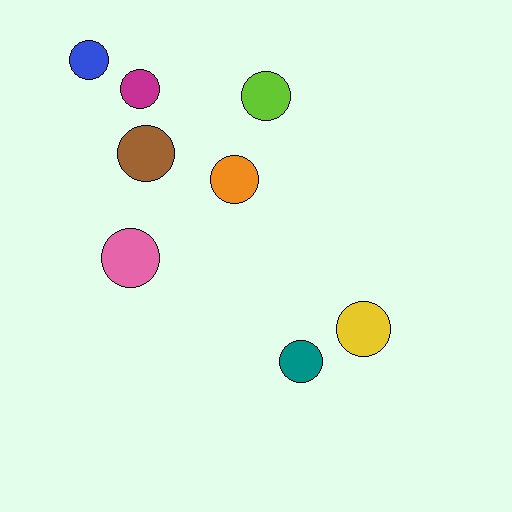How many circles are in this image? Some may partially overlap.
There are 8 circles.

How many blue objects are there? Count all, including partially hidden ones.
There is 1 blue object.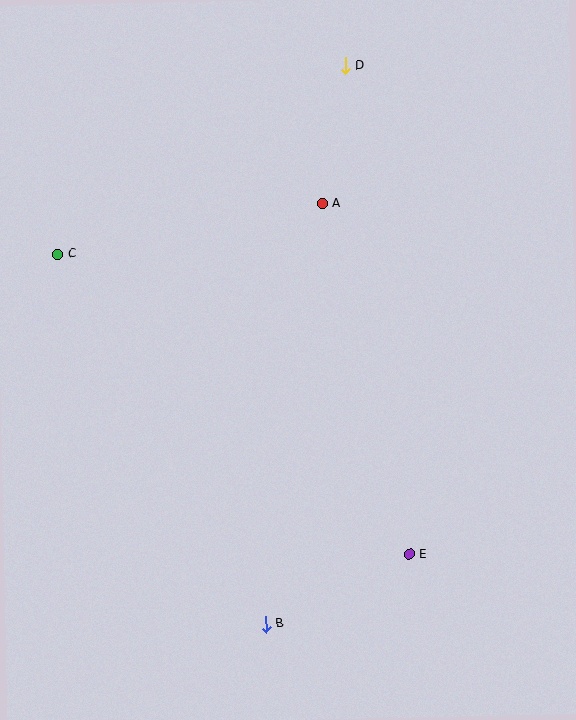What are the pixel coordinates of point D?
Point D is at (345, 65).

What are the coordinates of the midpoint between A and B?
The midpoint between A and B is at (294, 414).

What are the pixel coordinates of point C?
Point C is at (57, 254).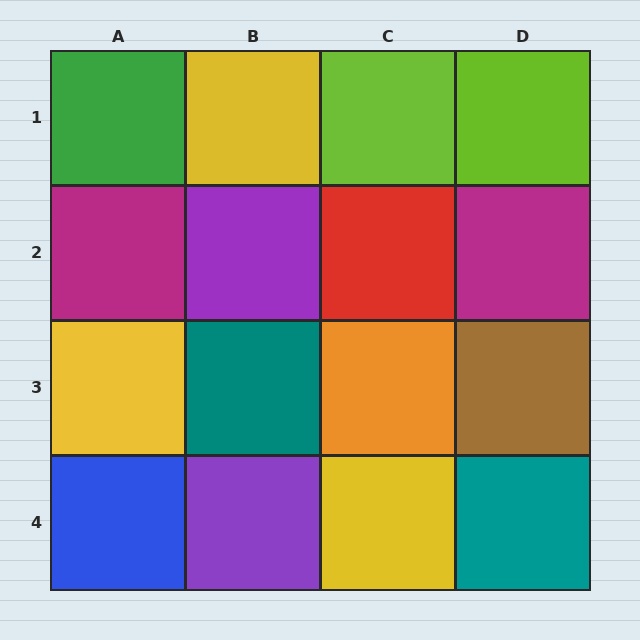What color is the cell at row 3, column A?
Yellow.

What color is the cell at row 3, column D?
Brown.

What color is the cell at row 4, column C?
Yellow.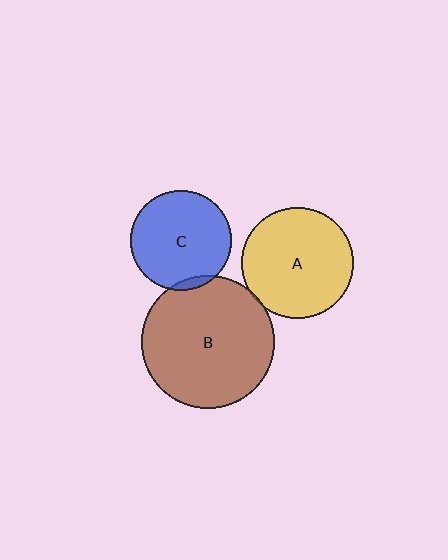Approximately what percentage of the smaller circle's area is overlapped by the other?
Approximately 5%.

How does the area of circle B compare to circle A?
Approximately 1.4 times.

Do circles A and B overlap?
Yes.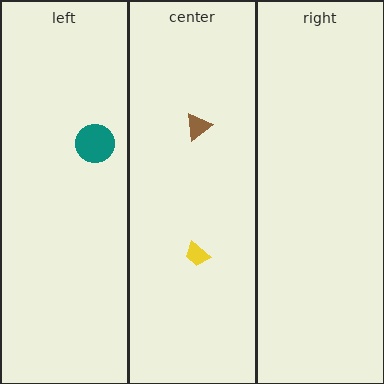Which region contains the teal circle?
The left region.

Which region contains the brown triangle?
The center region.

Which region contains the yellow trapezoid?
The center region.